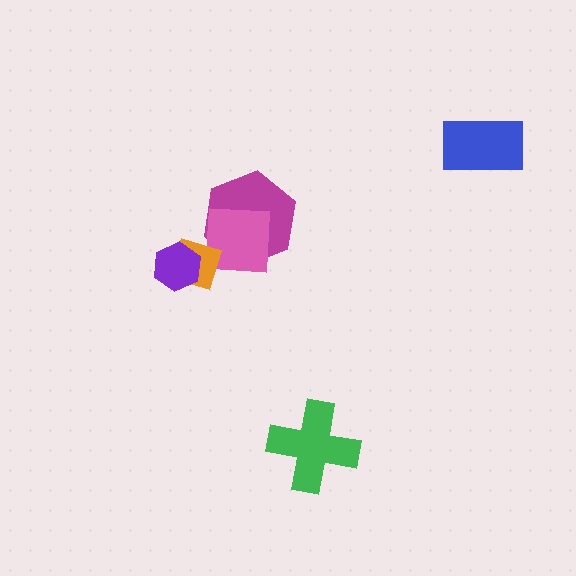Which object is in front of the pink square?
The orange diamond is in front of the pink square.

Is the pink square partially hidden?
Yes, it is partially covered by another shape.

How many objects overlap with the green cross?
0 objects overlap with the green cross.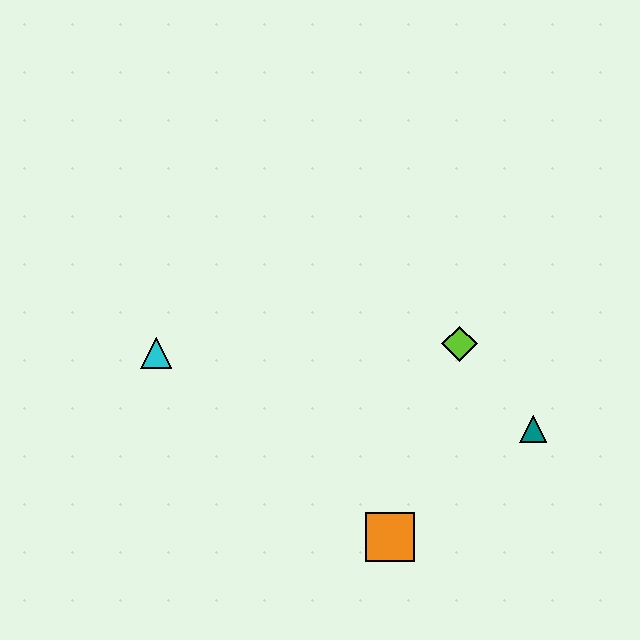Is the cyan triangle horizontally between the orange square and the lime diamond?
No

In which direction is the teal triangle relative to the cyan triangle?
The teal triangle is to the right of the cyan triangle.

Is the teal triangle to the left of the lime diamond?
No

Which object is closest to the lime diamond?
The teal triangle is closest to the lime diamond.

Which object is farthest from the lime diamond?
The cyan triangle is farthest from the lime diamond.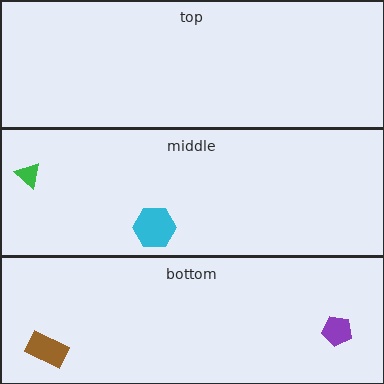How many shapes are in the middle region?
2.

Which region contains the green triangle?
The middle region.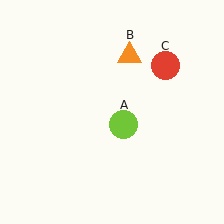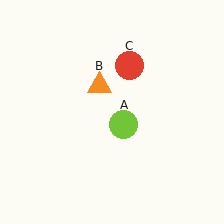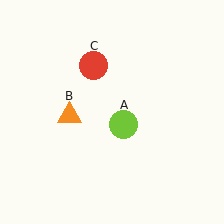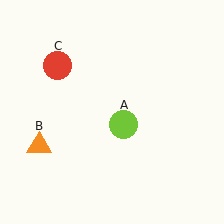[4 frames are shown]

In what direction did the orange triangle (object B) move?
The orange triangle (object B) moved down and to the left.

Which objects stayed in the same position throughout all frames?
Lime circle (object A) remained stationary.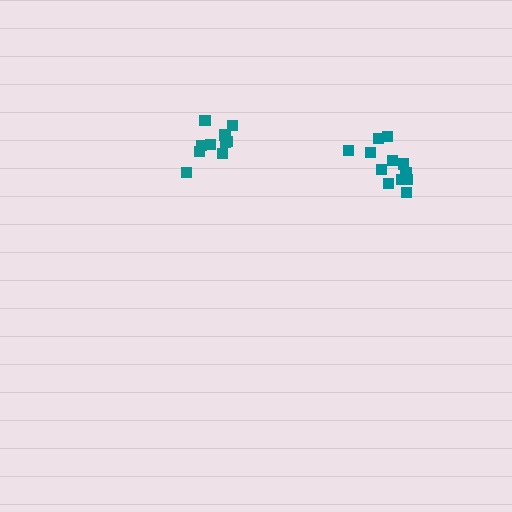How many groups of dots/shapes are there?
There are 2 groups.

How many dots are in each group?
Group 1: 12 dots, Group 2: 10 dots (22 total).